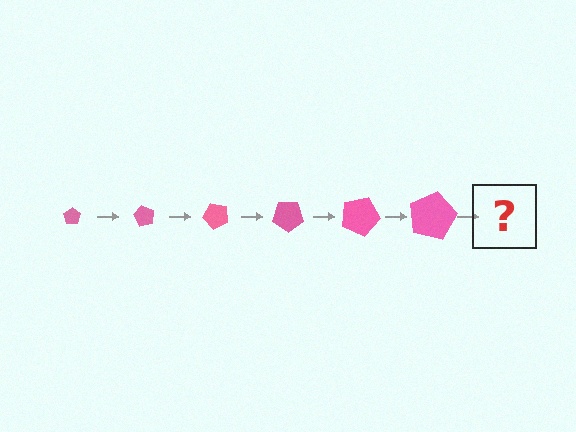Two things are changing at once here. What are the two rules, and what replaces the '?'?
The two rules are that the pentagon grows larger each step and it rotates 60 degrees each step. The '?' should be a pentagon, larger than the previous one and rotated 360 degrees from the start.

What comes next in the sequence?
The next element should be a pentagon, larger than the previous one and rotated 360 degrees from the start.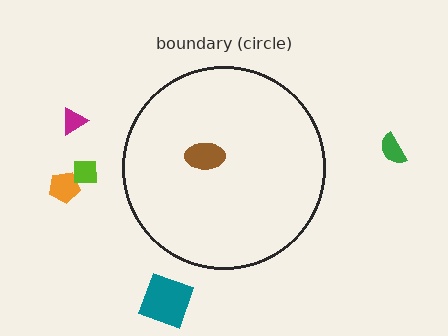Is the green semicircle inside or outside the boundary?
Outside.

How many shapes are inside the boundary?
1 inside, 5 outside.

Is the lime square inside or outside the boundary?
Outside.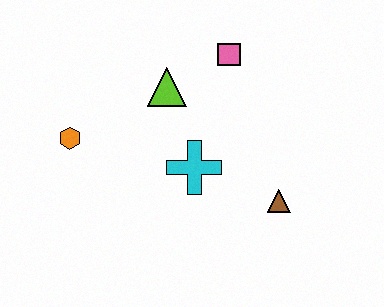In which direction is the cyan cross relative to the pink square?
The cyan cross is below the pink square.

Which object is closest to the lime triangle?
The pink square is closest to the lime triangle.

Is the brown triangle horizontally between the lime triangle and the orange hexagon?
No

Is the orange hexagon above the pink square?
No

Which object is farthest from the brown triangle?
The orange hexagon is farthest from the brown triangle.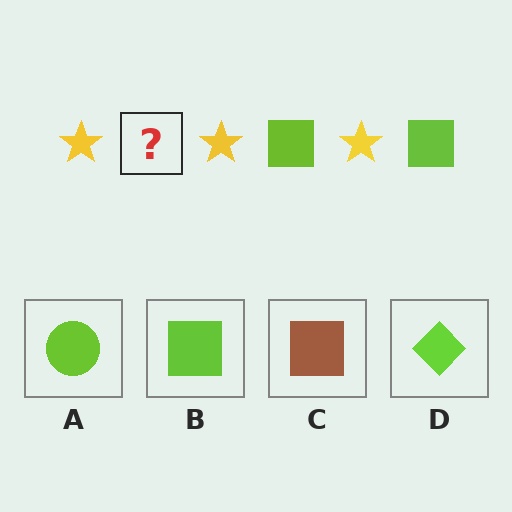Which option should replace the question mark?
Option B.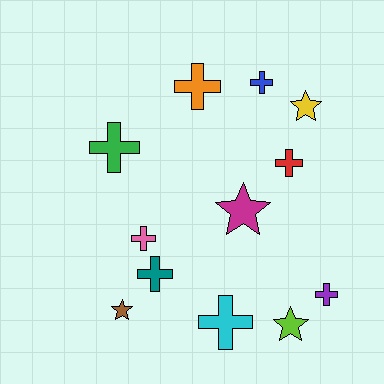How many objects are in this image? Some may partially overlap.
There are 12 objects.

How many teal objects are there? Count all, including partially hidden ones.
There is 1 teal object.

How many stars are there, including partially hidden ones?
There are 4 stars.